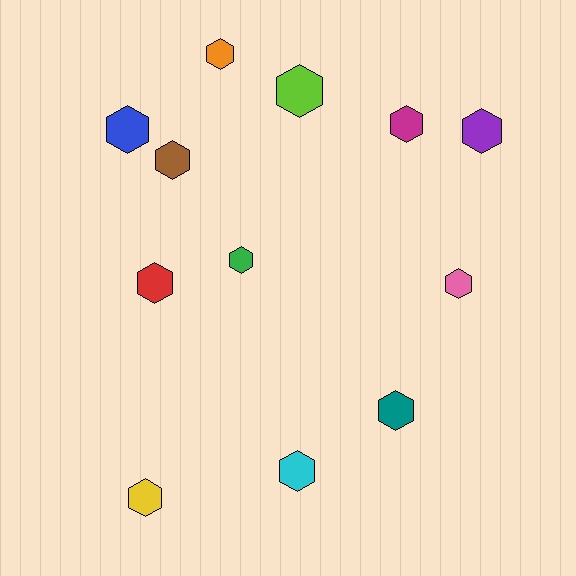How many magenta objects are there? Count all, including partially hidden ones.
There is 1 magenta object.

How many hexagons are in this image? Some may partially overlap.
There are 12 hexagons.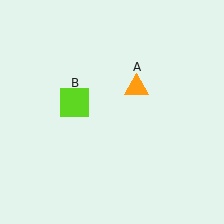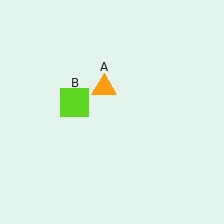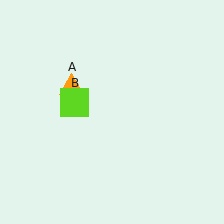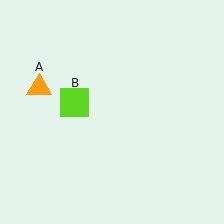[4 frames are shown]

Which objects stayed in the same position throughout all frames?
Lime square (object B) remained stationary.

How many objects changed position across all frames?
1 object changed position: orange triangle (object A).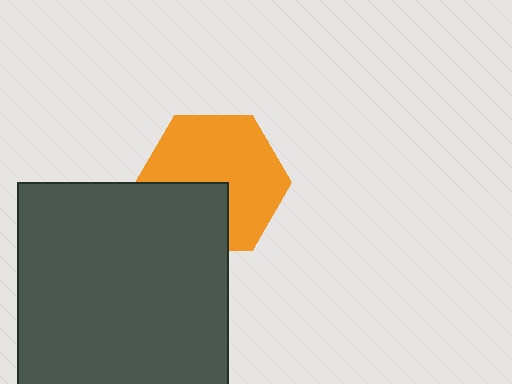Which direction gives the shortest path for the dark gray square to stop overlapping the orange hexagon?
Moving down gives the shortest separation.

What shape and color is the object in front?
The object in front is a dark gray square.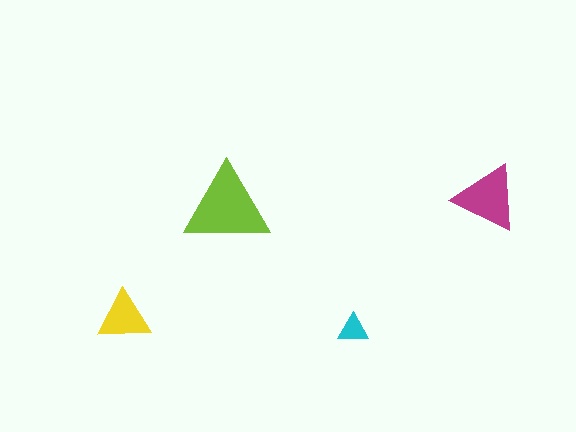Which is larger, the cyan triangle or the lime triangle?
The lime one.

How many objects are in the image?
There are 4 objects in the image.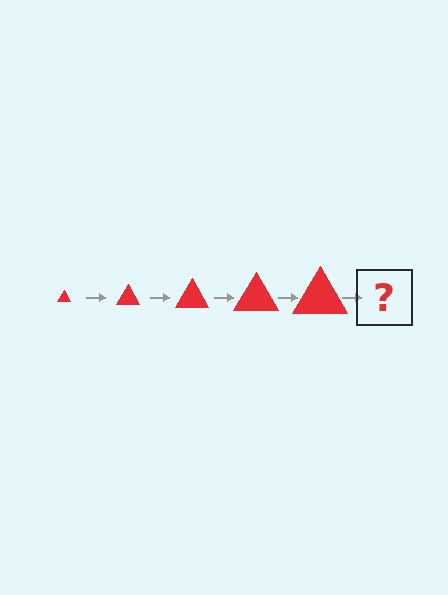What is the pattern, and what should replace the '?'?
The pattern is that the triangle gets progressively larger each step. The '?' should be a red triangle, larger than the previous one.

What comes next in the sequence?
The next element should be a red triangle, larger than the previous one.